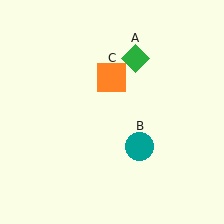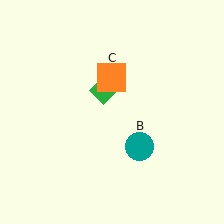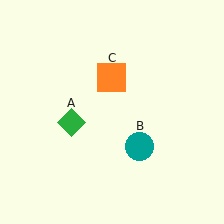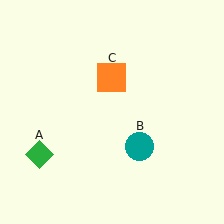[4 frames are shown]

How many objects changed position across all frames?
1 object changed position: green diamond (object A).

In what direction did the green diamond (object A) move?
The green diamond (object A) moved down and to the left.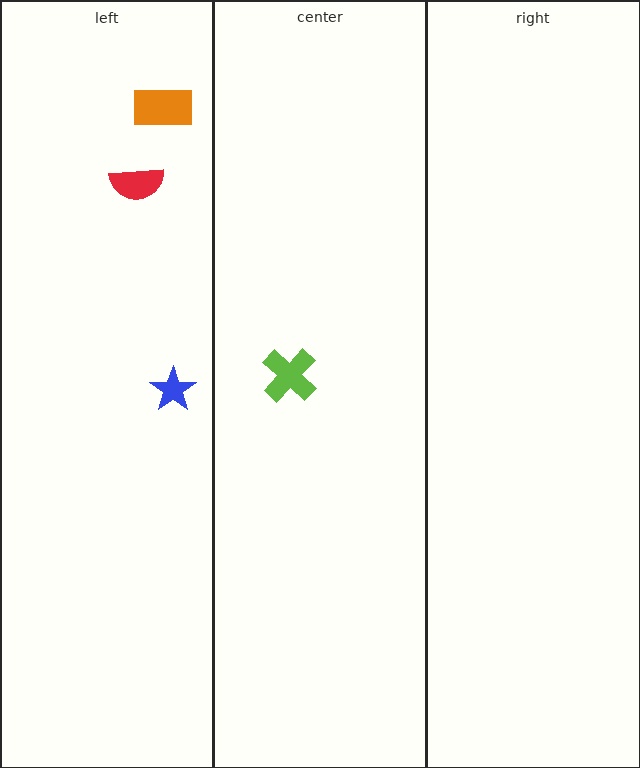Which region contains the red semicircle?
The left region.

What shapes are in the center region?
The lime cross.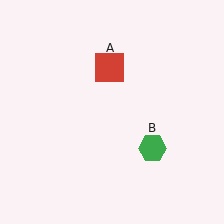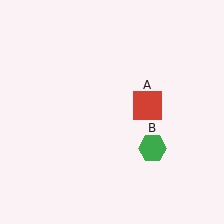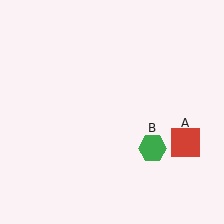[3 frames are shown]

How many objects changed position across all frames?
1 object changed position: red square (object A).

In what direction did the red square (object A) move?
The red square (object A) moved down and to the right.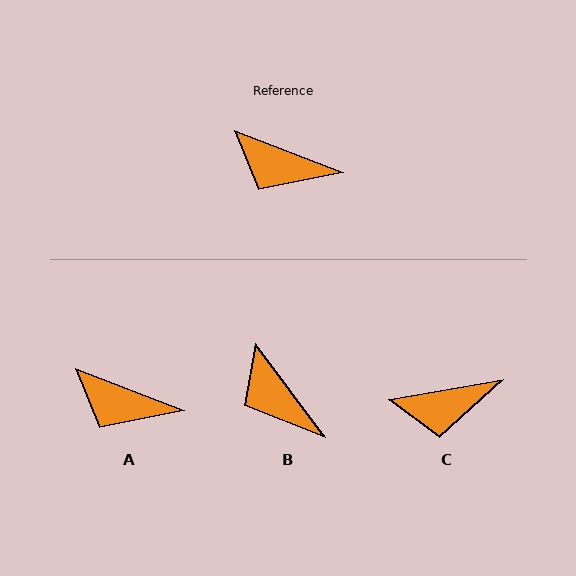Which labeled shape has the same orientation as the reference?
A.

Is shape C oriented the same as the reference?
No, it is off by about 31 degrees.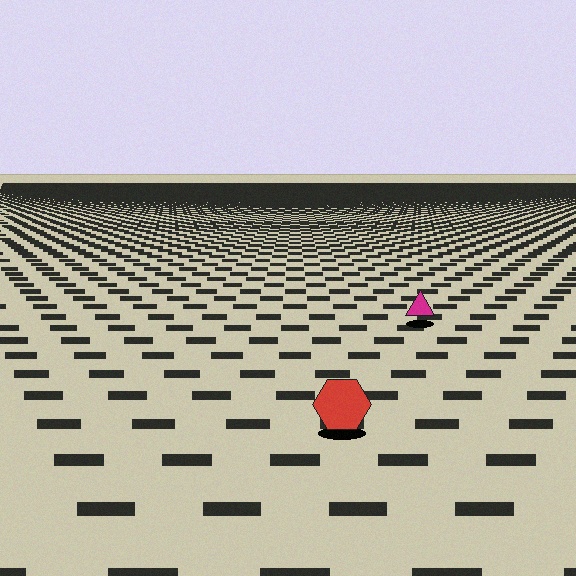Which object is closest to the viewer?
The red hexagon is closest. The texture marks near it are larger and more spread out.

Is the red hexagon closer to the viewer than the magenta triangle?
Yes. The red hexagon is closer — you can tell from the texture gradient: the ground texture is coarser near it.